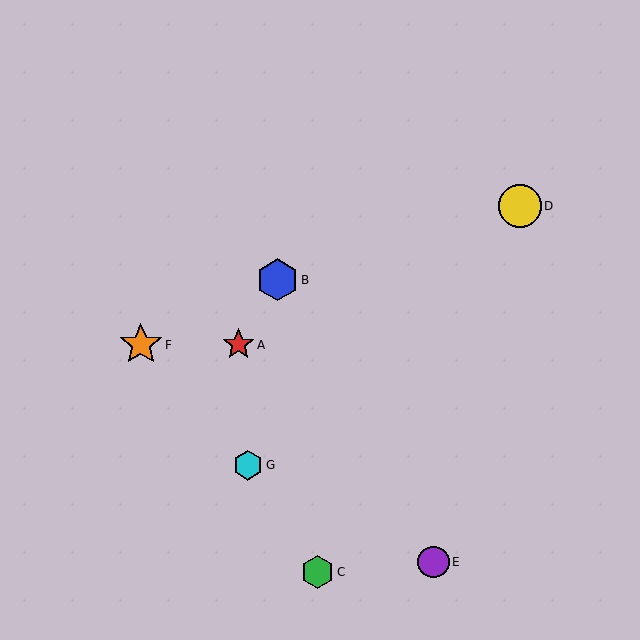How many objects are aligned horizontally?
2 objects (A, F) are aligned horizontally.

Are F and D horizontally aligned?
No, F is at y≈345 and D is at y≈206.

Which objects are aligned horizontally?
Objects A, F are aligned horizontally.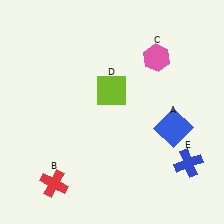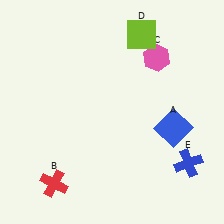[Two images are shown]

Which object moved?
The lime square (D) moved up.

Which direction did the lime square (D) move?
The lime square (D) moved up.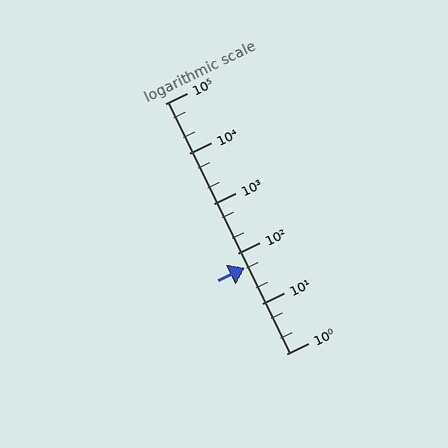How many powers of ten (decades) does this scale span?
The scale spans 5 decades, from 1 to 100000.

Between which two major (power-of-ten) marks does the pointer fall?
The pointer is between 10 and 100.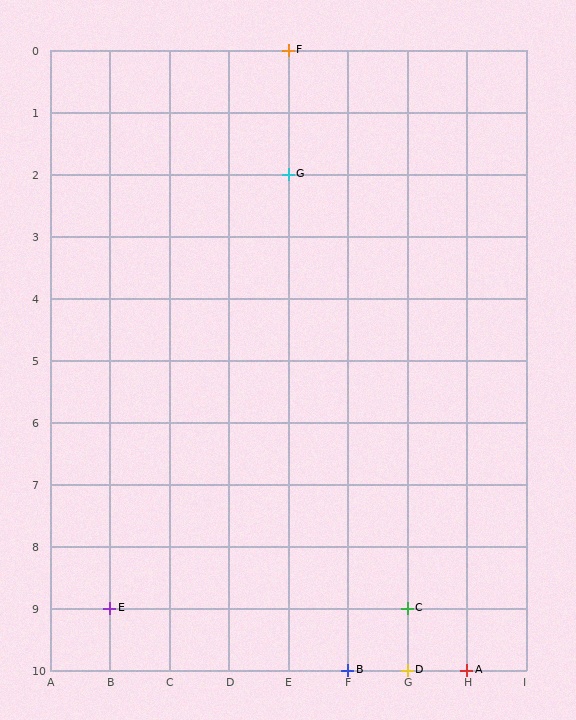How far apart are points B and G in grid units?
Points B and G are 1 column and 8 rows apart (about 8.1 grid units diagonally).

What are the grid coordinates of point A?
Point A is at grid coordinates (H, 10).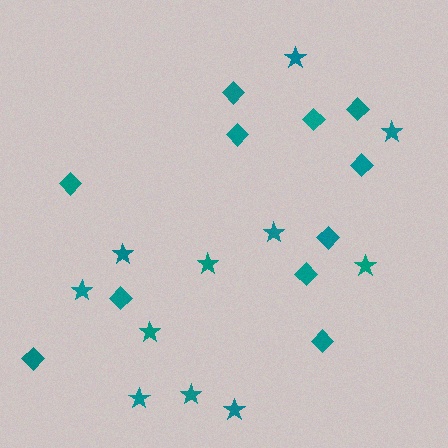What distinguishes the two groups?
There are 2 groups: one group of stars (11) and one group of diamonds (11).